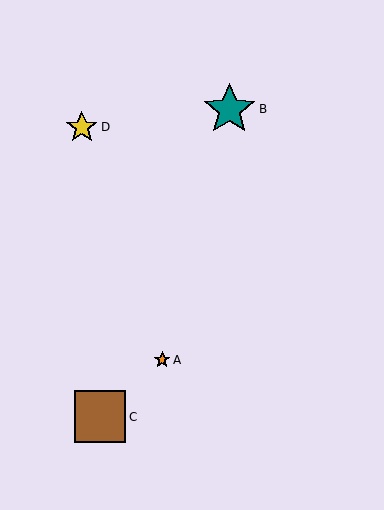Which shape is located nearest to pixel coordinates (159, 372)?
The orange star (labeled A) at (162, 360) is nearest to that location.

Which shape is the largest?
The teal star (labeled B) is the largest.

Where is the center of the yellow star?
The center of the yellow star is at (82, 127).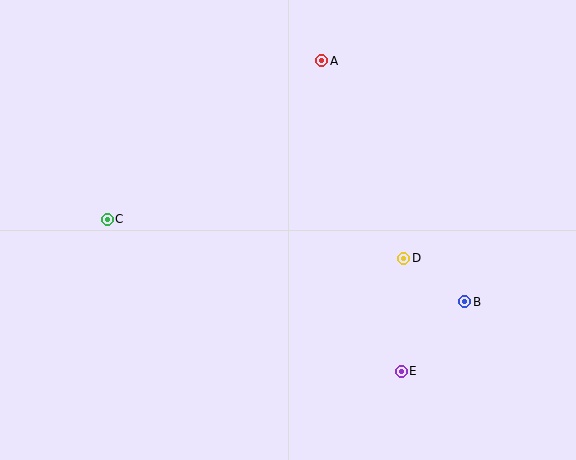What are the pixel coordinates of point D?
Point D is at (404, 258).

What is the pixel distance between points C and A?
The distance between C and A is 267 pixels.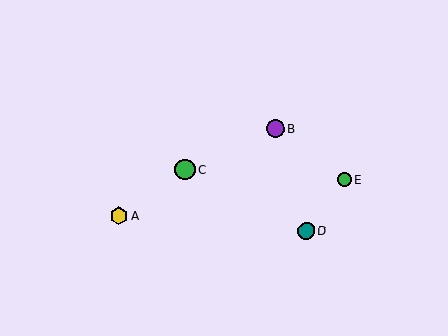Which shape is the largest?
The green circle (labeled C) is the largest.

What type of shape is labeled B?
Shape B is a purple circle.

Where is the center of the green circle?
The center of the green circle is at (344, 180).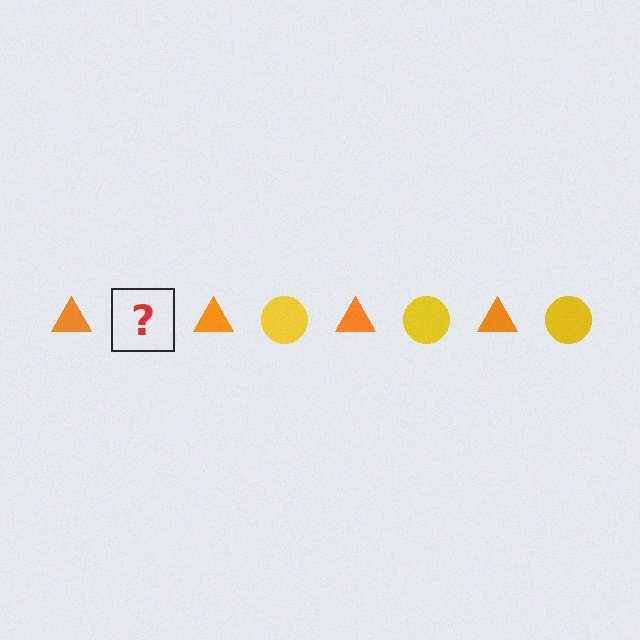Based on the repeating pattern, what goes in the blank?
The blank should be a yellow circle.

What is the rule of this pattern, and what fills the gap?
The rule is that the pattern alternates between orange triangle and yellow circle. The gap should be filled with a yellow circle.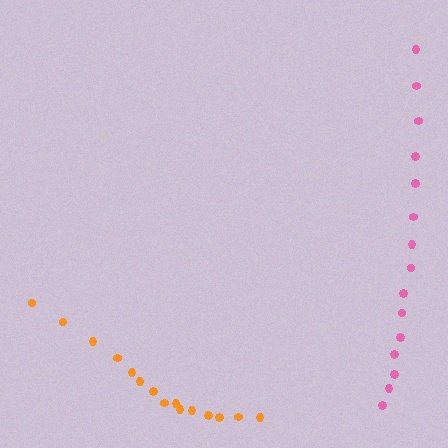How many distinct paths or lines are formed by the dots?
There are 2 distinct paths.